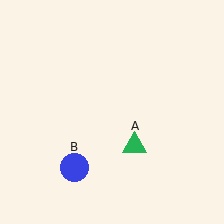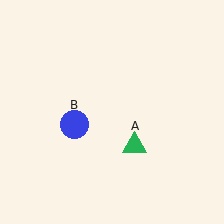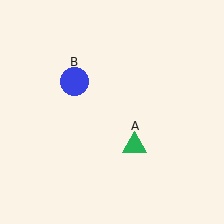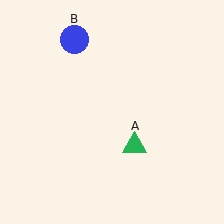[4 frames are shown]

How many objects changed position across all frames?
1 object changed position: blue circle (object B).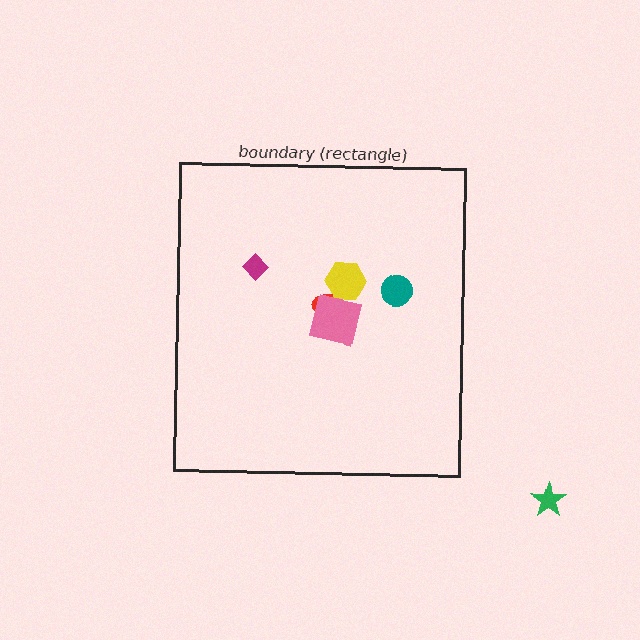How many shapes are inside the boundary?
5 inside, 1 outside.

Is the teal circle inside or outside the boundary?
Inside.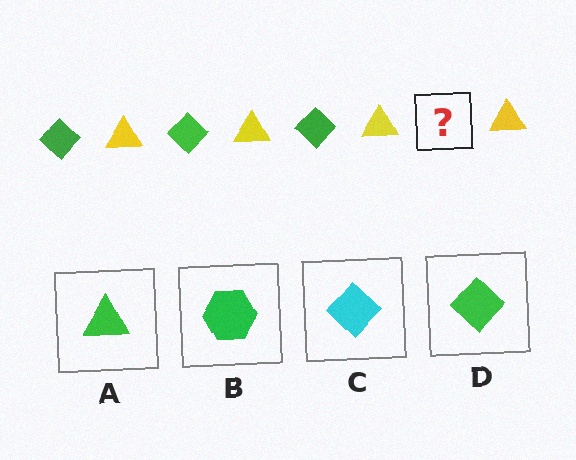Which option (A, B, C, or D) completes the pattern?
D.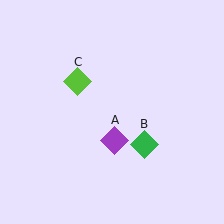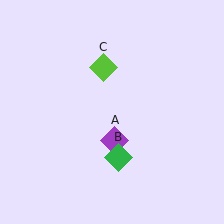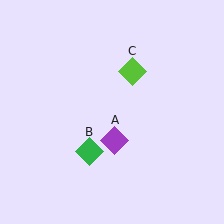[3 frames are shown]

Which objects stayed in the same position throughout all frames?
Purple diamond (object A) remained stationary.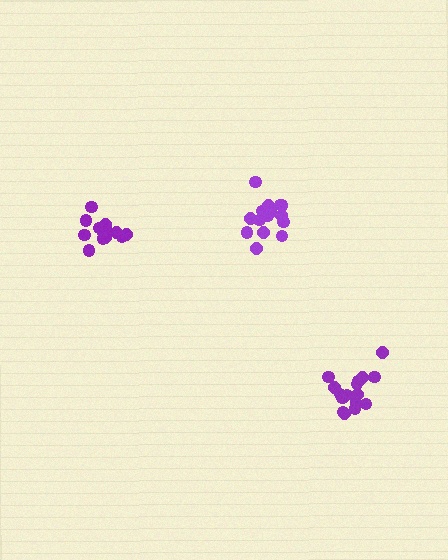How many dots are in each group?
Group 1: 16 dots, Group 2: 13 dots, Group 3: 15 dots (44 total).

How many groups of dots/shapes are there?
There are 3 groups.